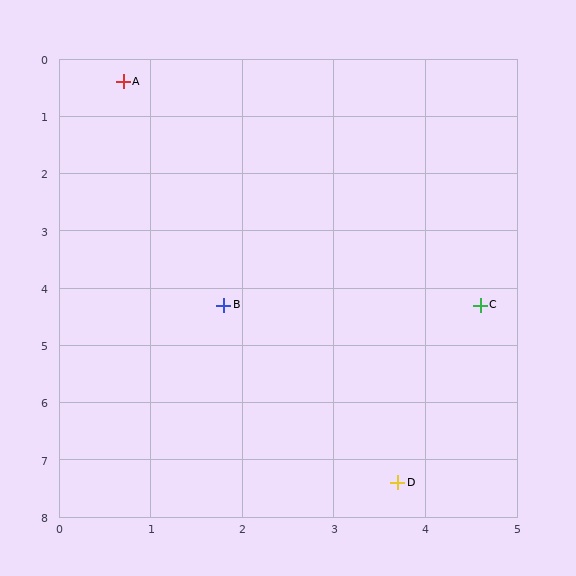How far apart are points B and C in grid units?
Points B and C are about 2.8 grid units apart.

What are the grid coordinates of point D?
Point D is at approximately (3.7, 7.4).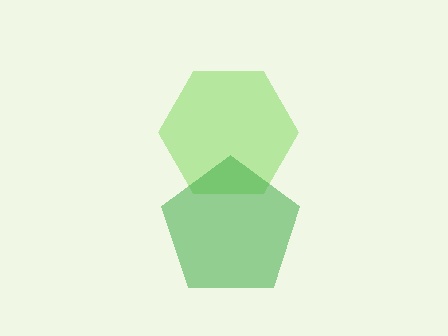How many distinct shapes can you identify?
There are 2 distinct shapes: a lime hexagon, a green pentagon.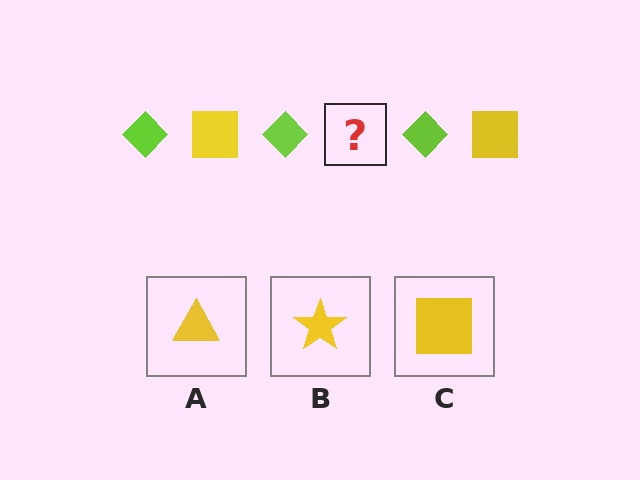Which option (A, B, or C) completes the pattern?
C.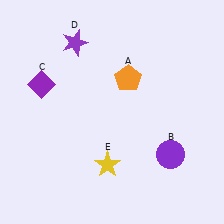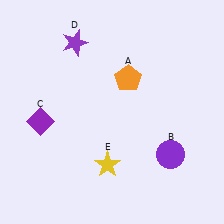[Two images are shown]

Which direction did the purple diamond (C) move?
The purple diamond (C) moved down.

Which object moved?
The purple diamond (C) moved down.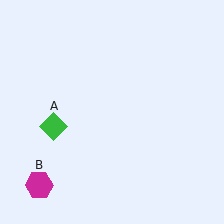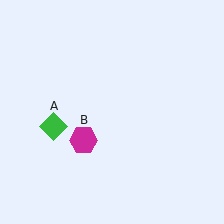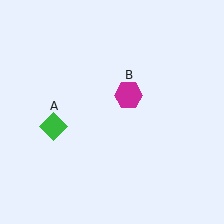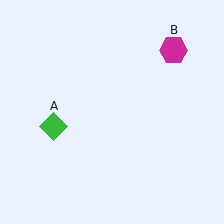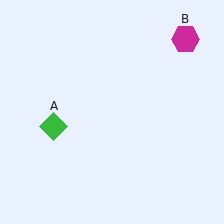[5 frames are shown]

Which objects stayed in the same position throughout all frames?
Green diamond (object A) remained stationary.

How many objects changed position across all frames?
1 object changed position: magenta hexagon (object B).